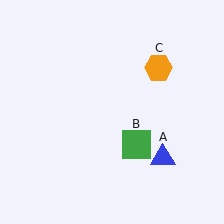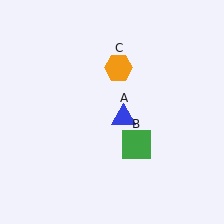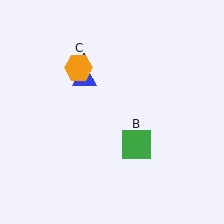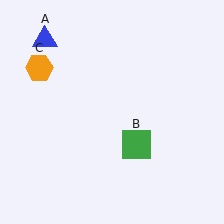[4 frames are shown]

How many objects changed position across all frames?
2 objects changed position: blue triangle (object A), orange hexagon (object C).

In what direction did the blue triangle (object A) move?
The blue triangle (object A) moved up and to the left.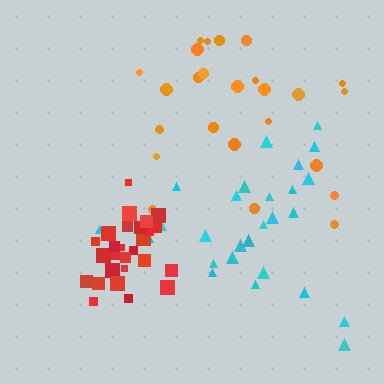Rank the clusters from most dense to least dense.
red, cyan, orange.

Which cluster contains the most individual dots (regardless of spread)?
Red (31).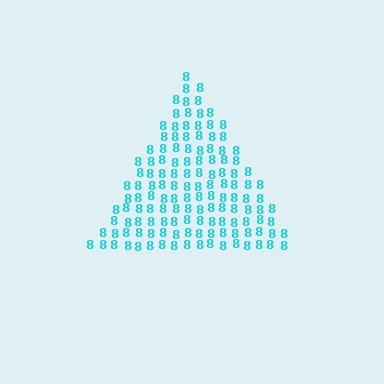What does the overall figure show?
The overall figure shows a triangle.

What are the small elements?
The small elements are digit 8's.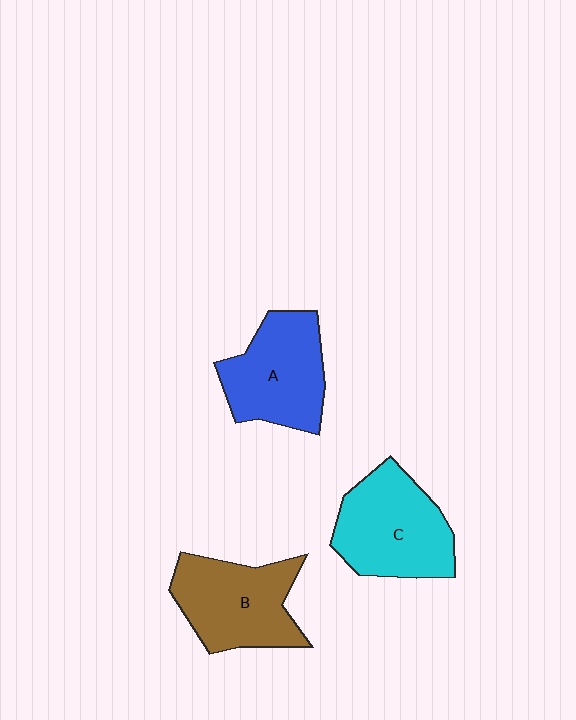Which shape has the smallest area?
Shape A (blue).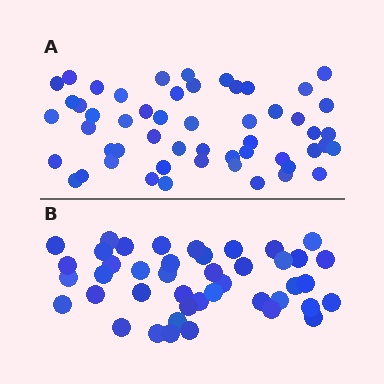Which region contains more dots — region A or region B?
Region A (the top region) has more dots.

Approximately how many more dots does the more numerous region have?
Region A has roughly 10 or so more dots than region B.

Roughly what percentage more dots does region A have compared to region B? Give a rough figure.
About 25% more.